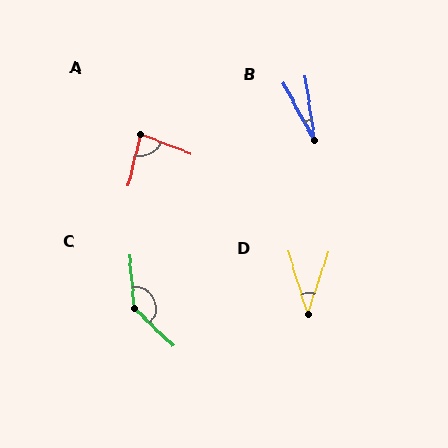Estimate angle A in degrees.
Approximately 82 degrees.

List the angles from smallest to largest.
B (21°), D (35°), A (82°), C (139°).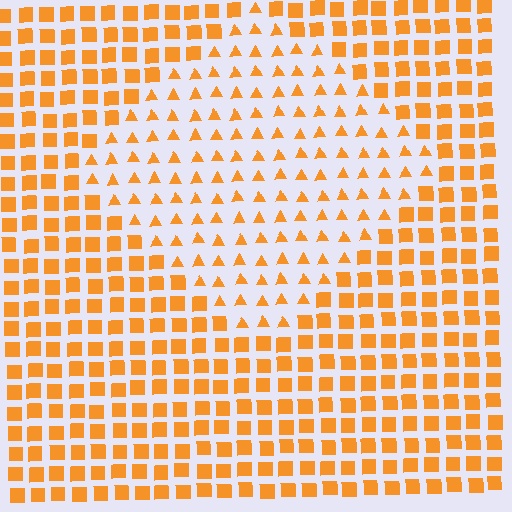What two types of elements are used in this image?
The image uses triangles inside the diamond region and squares outside it.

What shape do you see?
I see a diamond.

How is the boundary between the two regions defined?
The boundary is defined by a change in element shape: triangles inside vs. squares outside. All elements share the same color and spacing.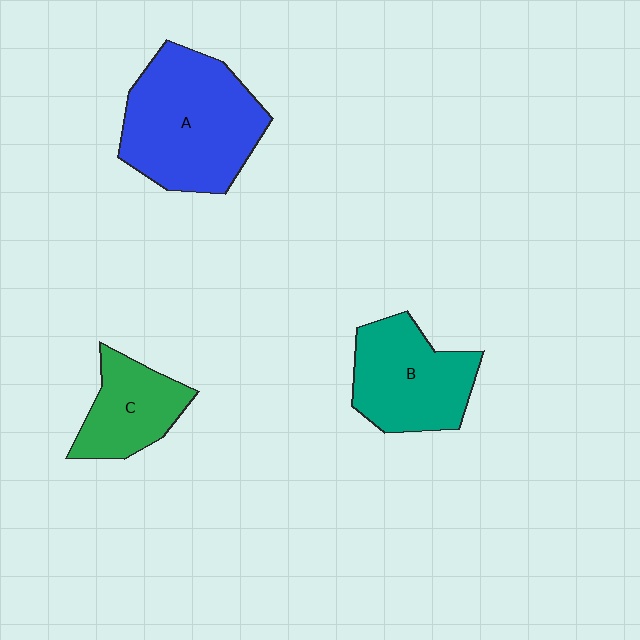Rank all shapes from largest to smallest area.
From largest to smallest: A (blue), B (teal), C (green).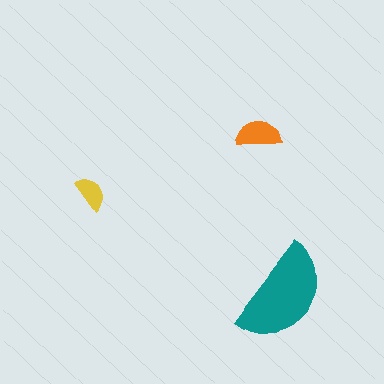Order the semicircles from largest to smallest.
the teal one, the orange one, the yellow one.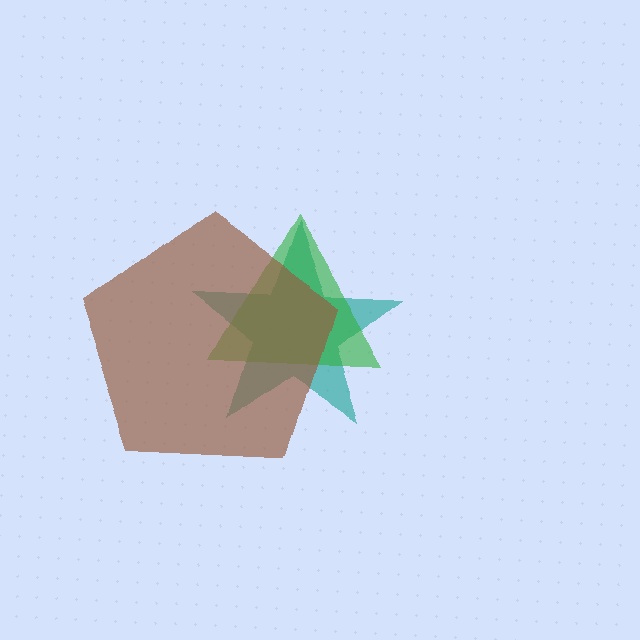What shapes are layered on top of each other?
The layered shapes are: a teal star, a green triangle, a brown pentagon.